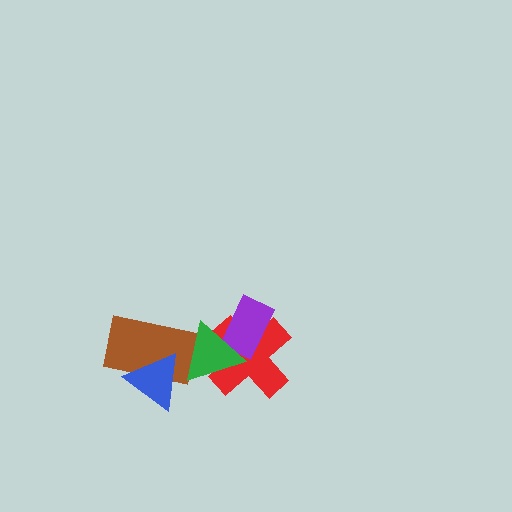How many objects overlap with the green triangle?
4 objects overlap with the green triangle.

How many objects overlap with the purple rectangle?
2 objects overlap with the purple rectangle.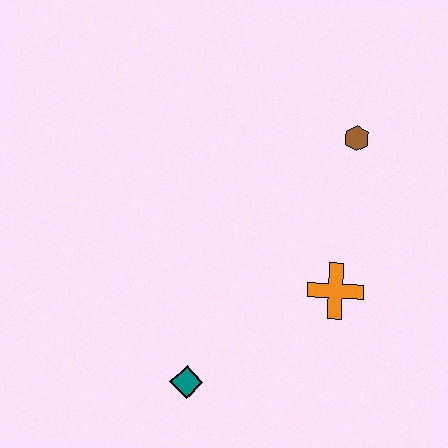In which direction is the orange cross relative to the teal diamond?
The orange cross is to the right of the teal diamond.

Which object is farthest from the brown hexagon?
The teal diamond is farthest from the brown hexagon.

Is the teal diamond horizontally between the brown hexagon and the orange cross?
No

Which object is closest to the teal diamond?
The orange cross is closest to the teal diamond.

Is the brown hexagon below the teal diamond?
No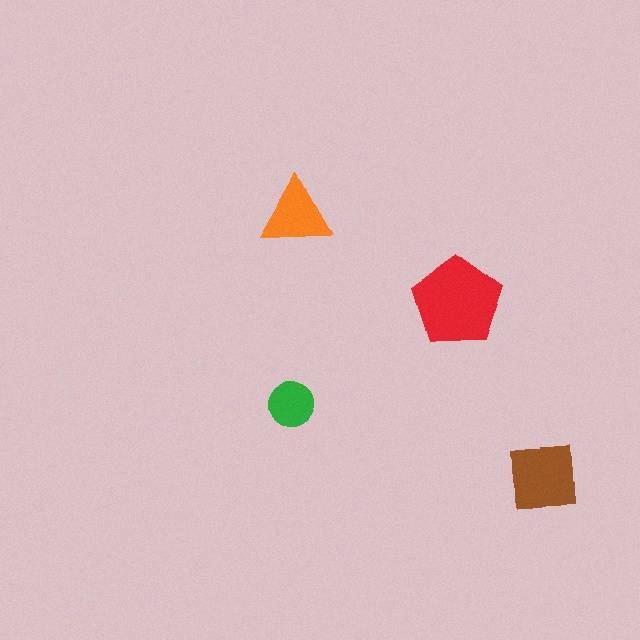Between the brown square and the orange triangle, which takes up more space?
The brown square.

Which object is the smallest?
The green circle.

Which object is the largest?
The red pentagon.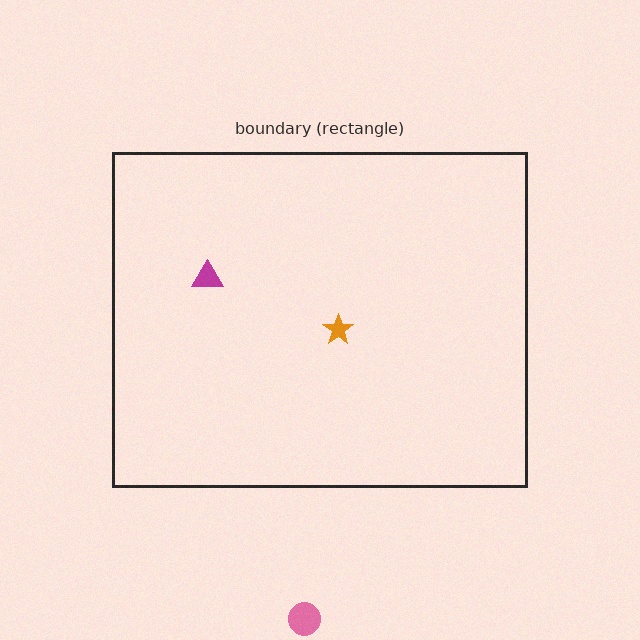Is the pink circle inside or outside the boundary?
Outside.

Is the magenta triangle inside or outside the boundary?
Inside.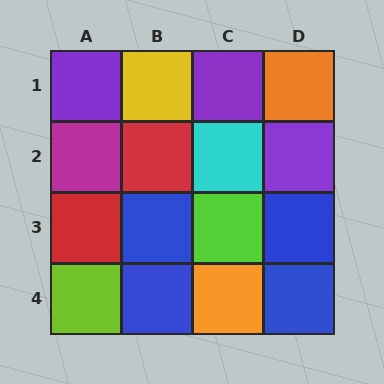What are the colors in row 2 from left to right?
Magenta, red, cyan, purple.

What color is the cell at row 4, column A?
Lime.